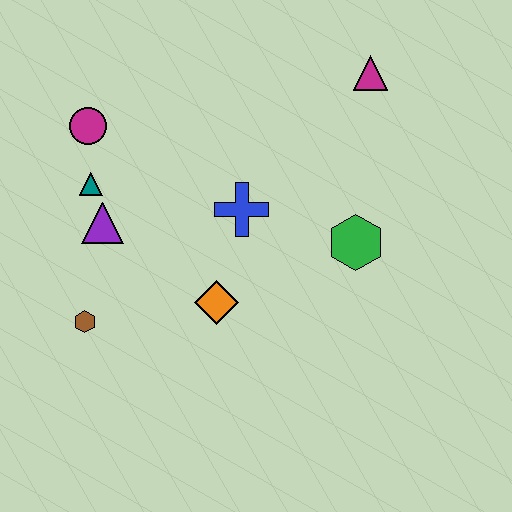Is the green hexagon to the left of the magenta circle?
No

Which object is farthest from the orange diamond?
The magenta triangle is farthest from the orange diamond.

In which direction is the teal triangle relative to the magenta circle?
The teal triangle is below the magenta circle.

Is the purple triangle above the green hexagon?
Yes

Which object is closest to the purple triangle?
The teal triangle is closest to the purple triangle.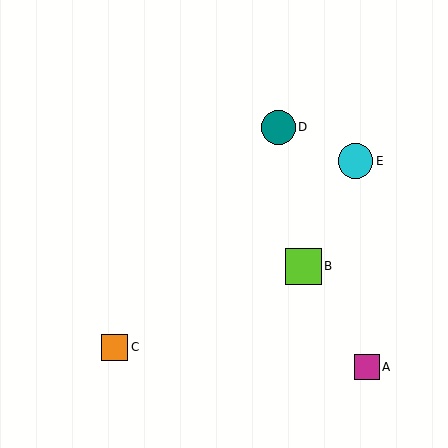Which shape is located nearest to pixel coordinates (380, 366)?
The magenta square (labeled A) at (367, 367) is nearest to that location.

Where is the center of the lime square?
The center of the lime square is at (304, 266).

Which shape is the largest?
The lime square (labeled B) is the largest.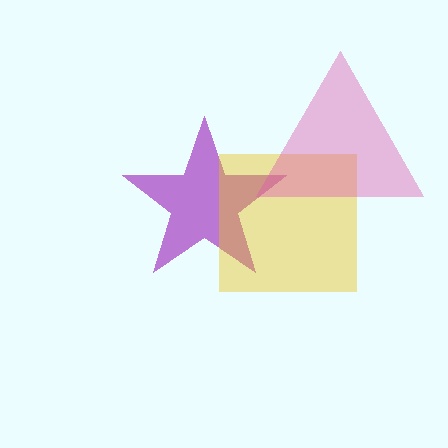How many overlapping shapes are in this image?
There are 3 overlapping shapes in the image.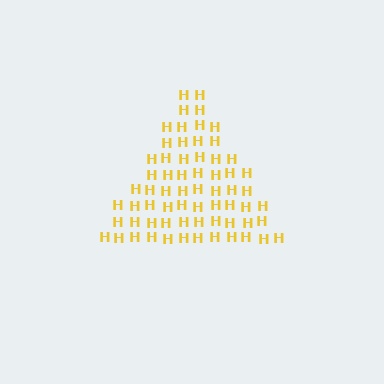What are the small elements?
The small elements are letter H's.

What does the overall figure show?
The overall figure shows a triangle.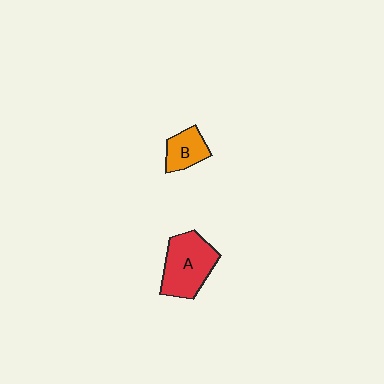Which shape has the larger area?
Shape A (red).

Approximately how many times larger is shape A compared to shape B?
Approximately 2.0 times.